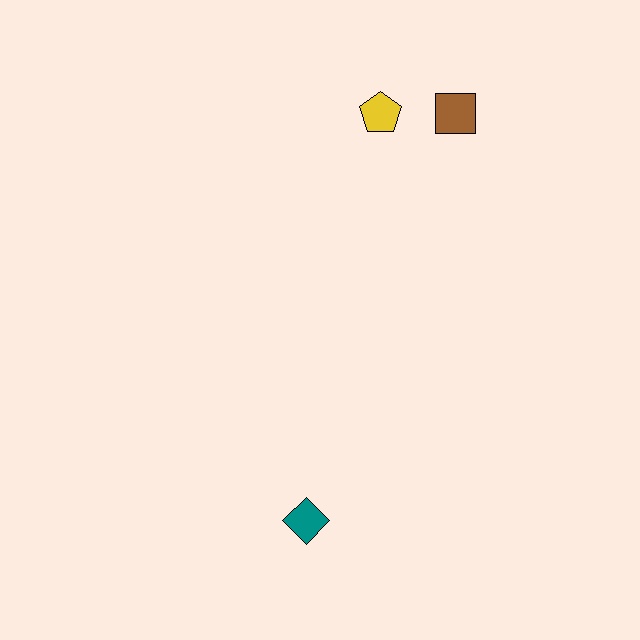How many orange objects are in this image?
There are no orange objects.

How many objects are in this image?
There are 3 objects.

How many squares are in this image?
There is 1 square.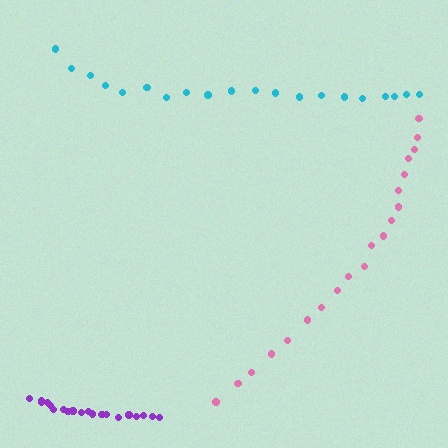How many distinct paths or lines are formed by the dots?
There are 3 distinct paths.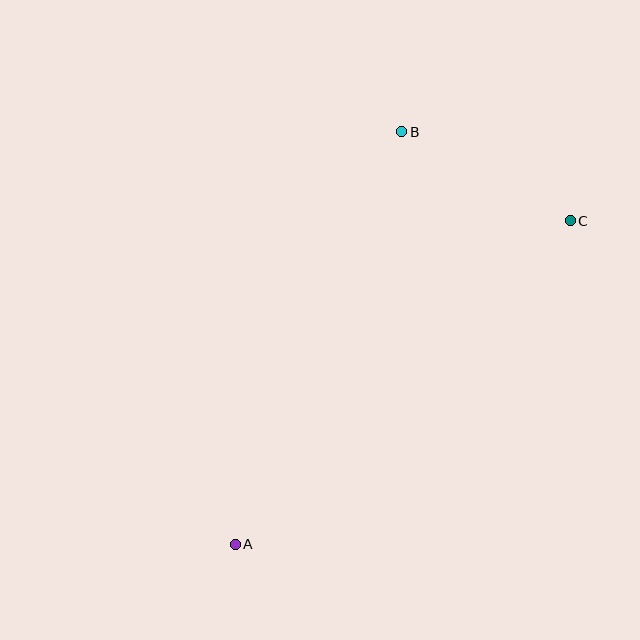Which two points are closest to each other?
Points B and C are closest to each other.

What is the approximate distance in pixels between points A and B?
The distance between A and B is approximately 445 pixels.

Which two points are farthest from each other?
Points A and C are farthest from each other.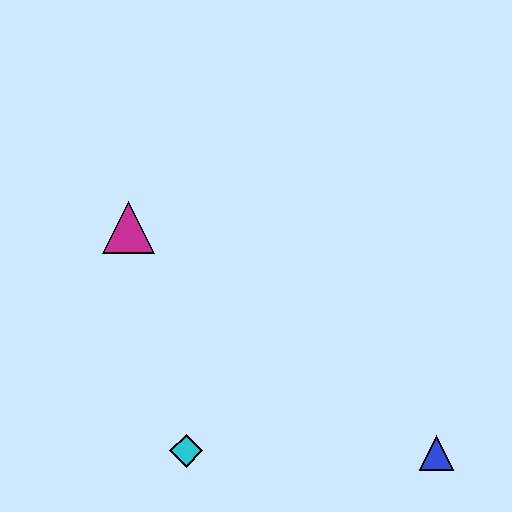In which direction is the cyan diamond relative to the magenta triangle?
The cyan diamond is below the magenta triangle.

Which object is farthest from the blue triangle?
The magenta triangle is farthest from the blue triangle.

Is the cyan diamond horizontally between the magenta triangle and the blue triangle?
Yes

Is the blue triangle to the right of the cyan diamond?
Yes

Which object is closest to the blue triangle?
The cyan diamond is closest to the blue triangle.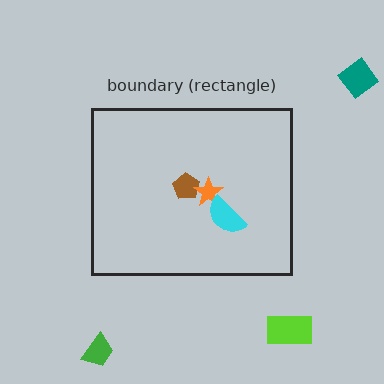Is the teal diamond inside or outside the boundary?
Outside.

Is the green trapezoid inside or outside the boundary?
Outside.